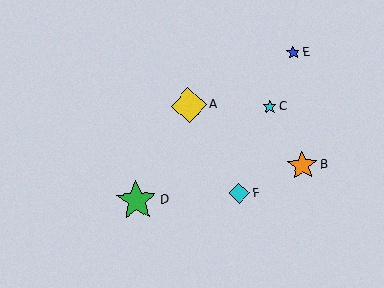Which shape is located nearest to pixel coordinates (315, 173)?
The orange star (labeled B) at (302, 165) is nearest to that location.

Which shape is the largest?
The green star (labeled D) is the largest.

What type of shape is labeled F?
Shape F is a cyan diamond.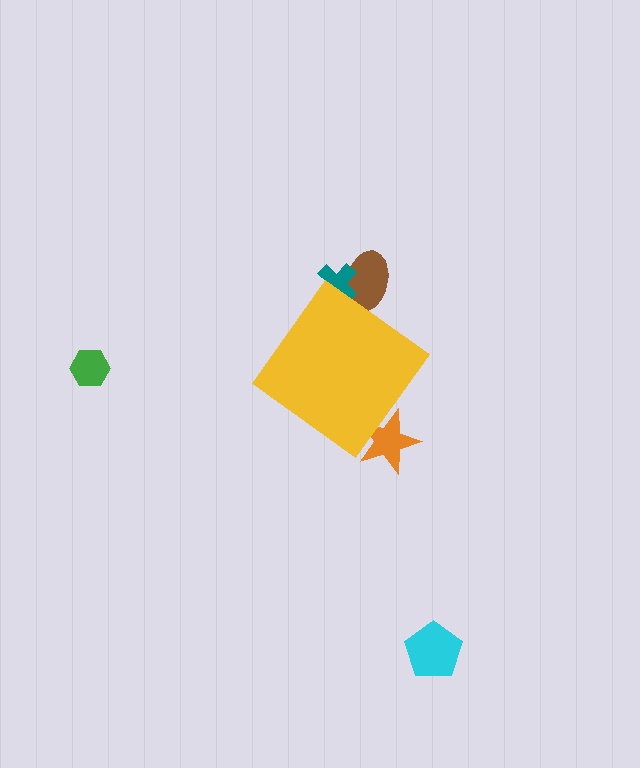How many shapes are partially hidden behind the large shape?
3 shapes are partially hidden.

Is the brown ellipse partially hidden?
Yes, the brown ellipse is partially hidden behind the yellow diamond.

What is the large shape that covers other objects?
A yellow diamond.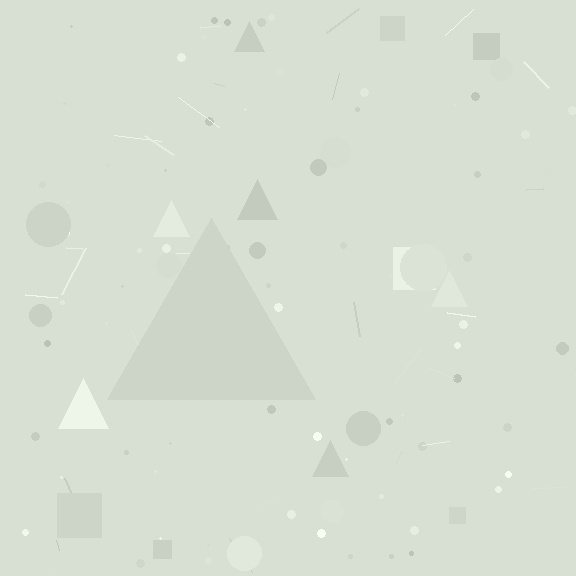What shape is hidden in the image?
A triangle is hidden in the image.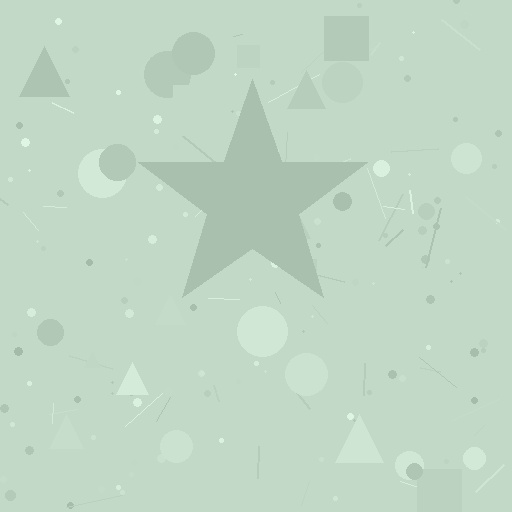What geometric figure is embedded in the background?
A star is embedded in the background.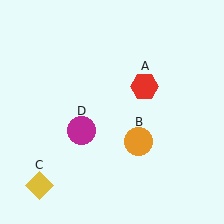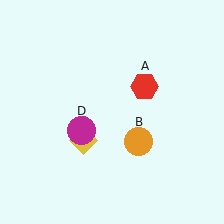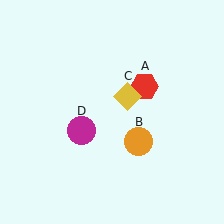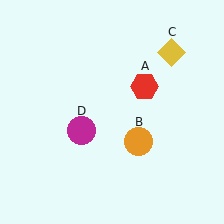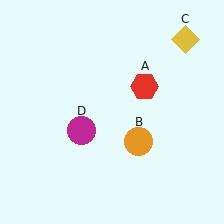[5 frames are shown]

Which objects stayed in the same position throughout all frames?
Red hexagon (object A) and orange circle (object B) and magenta circle (object D) remained stationary.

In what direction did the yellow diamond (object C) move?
The yellow diamond (object C) moved up and to the right.